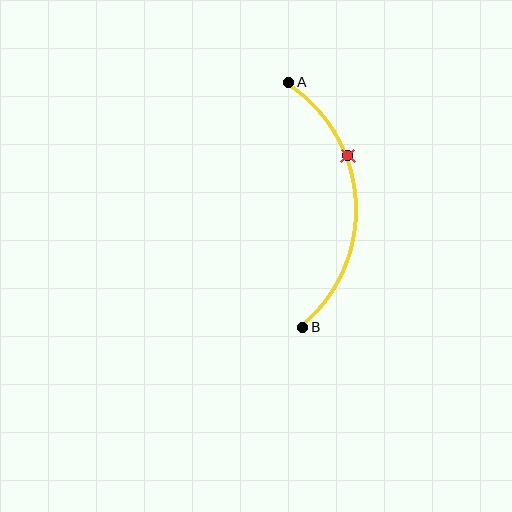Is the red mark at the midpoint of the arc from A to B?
No. The red mark lies on the arc but is closer to endpoint A. The arc midpoint would be at the point on the curve equidistant along the arc from both A and B.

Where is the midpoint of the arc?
The arc midpoint is the point on the curve farthest from the straight line joining A and B. It sits to the right of that line.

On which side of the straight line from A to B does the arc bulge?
The arc bulges to the right of the straight line connecting A and B.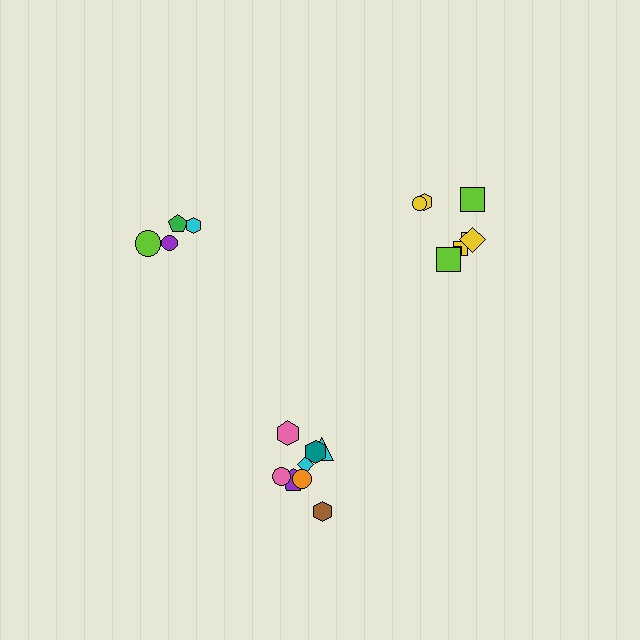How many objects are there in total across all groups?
There are 18 objects.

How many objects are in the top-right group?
There are 6 objects.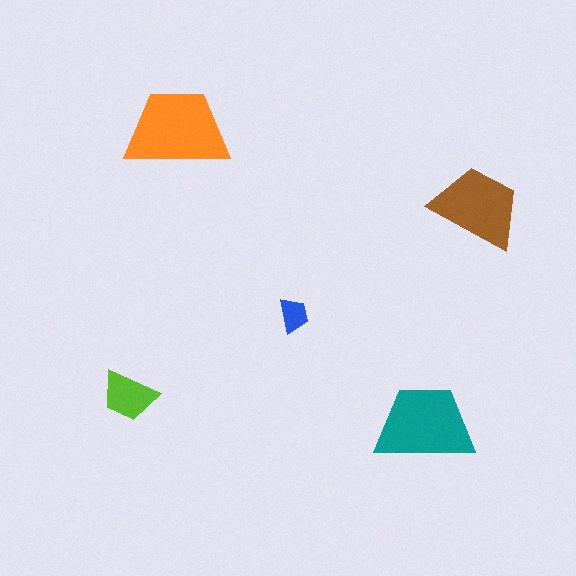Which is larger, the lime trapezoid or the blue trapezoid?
The lime one.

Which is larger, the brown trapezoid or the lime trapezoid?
The brown one.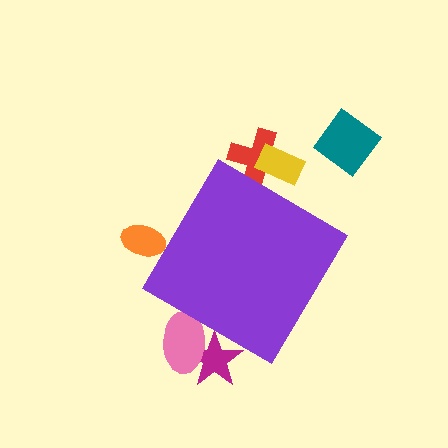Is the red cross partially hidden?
Yes, the red cross is partially hidden behind the purple diamond.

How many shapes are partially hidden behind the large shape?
5 shapes are partially hidden.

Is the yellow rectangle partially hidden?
Yes, the yellow rectangle is partially hidden behind the purple diamond.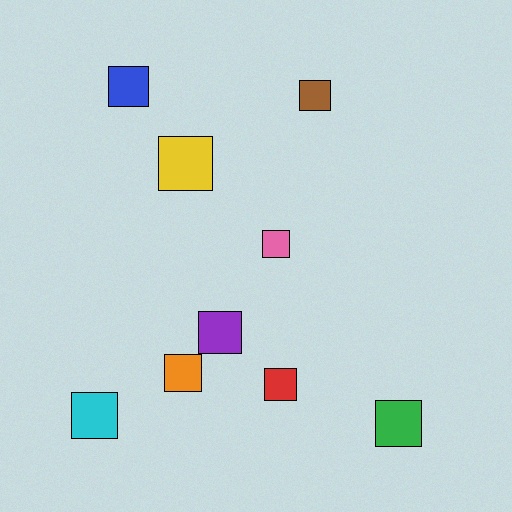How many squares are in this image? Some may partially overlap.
There are 9 squares.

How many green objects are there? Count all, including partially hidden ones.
There is 1 green object.